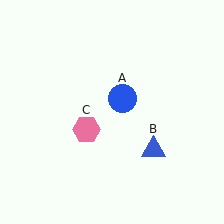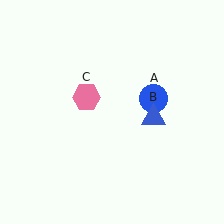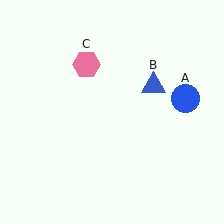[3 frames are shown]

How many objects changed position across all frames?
3 objects changed position: blue circle (object A), blue triangle (object B), pink hexagon (object C).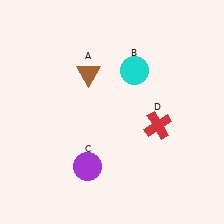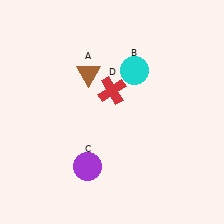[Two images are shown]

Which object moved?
The red cross (D) moved left.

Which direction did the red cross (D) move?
The red cross (D) moved left.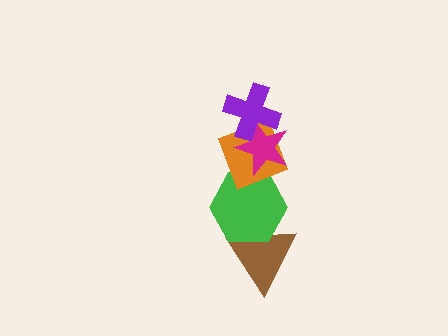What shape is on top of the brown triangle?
The green hexagon is on top of the brown triangle.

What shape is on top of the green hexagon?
The orange diamond is on top of the green hexagon.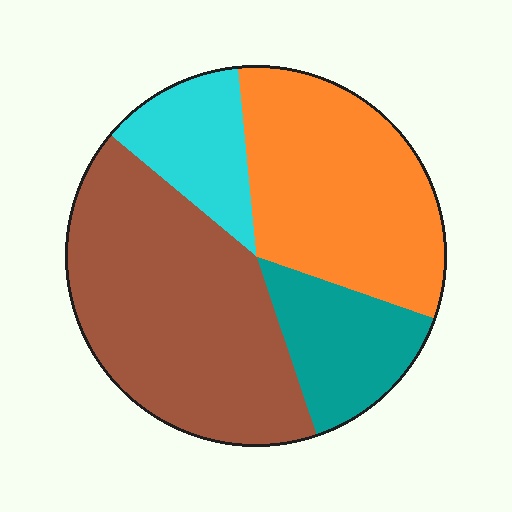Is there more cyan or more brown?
Brown.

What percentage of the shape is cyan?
Cyan covers 12% of the shape.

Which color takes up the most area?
Brown, at roughly 40%.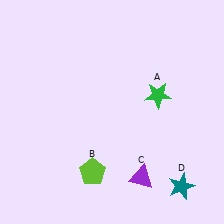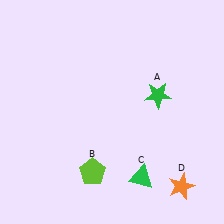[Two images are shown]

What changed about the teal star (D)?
In Image 1, D is teal. In Image 2, it changed to orange.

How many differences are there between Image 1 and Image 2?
There are 2 differences between the two images.